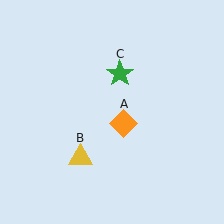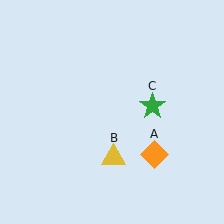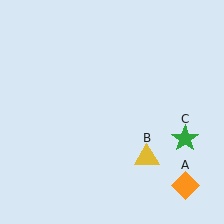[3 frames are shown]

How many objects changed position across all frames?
3 objects changed position: orange diamond (object A), yellow triangle (object B), green star (object C).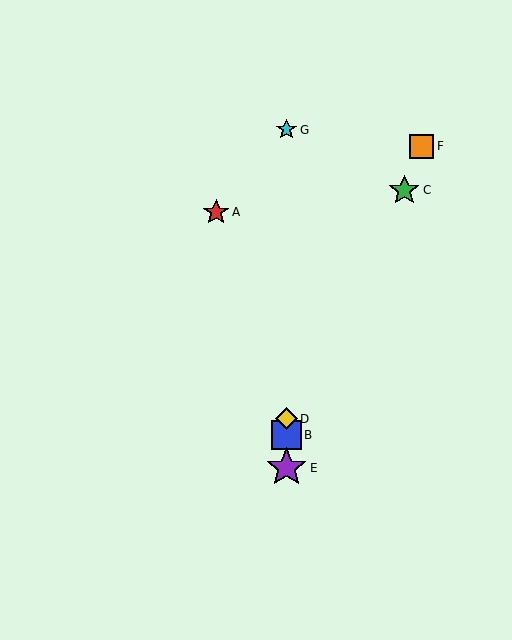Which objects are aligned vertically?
Objects B, D, E, G are aligned vertically.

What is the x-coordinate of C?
Object C is at x≈404.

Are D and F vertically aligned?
No, D is at x≈286 and F is at x≈422.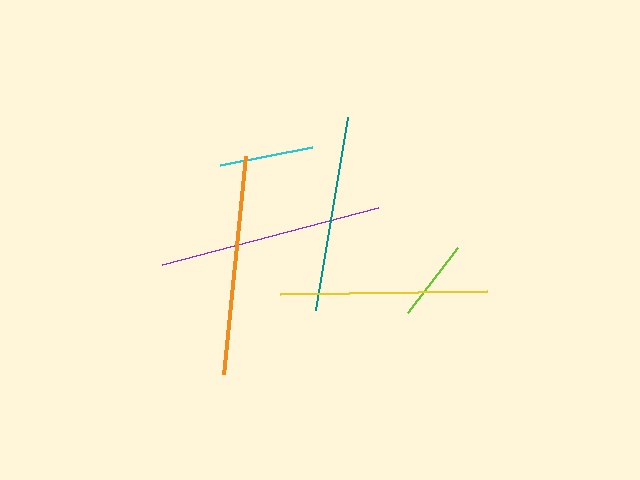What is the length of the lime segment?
The lime segment is approximately 81 pixels long.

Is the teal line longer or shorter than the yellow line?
The yellow line is longer than the teal line.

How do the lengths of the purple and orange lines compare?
The purple and orange lines are approximately the same length.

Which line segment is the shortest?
The lime line is the shortest at approximately 81 pixels.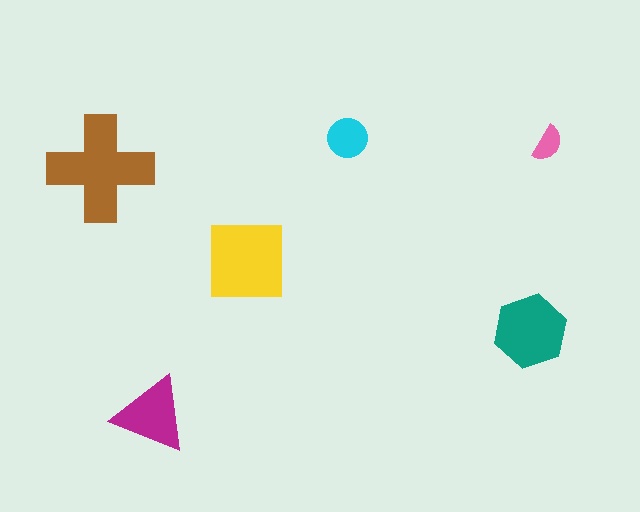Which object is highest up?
The cyan circle is topmost.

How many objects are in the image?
There are 6 objects in the image.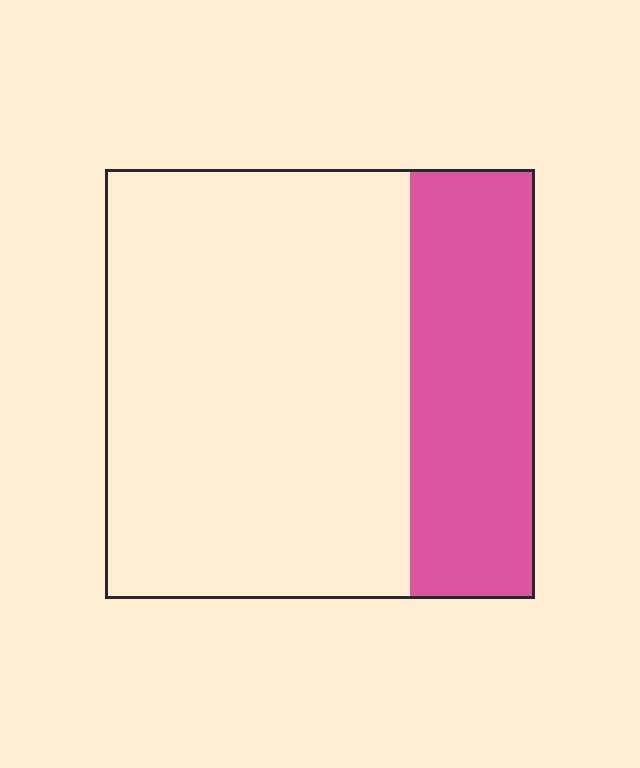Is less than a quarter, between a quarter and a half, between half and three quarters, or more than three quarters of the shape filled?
Between a quarter and a half.